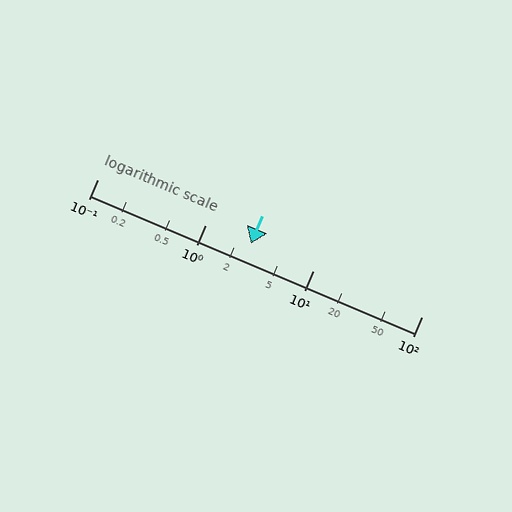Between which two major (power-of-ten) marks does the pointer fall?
The pointer is between 1 and 10.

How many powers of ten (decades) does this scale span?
The scale spans 3 decades, from 0.1 to 100.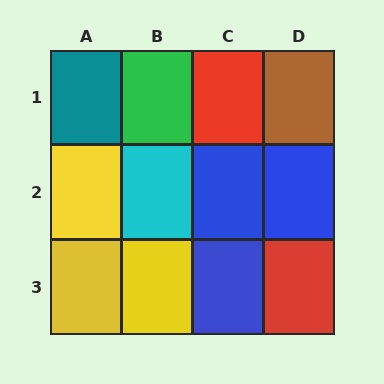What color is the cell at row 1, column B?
Green.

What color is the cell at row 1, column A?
Teal.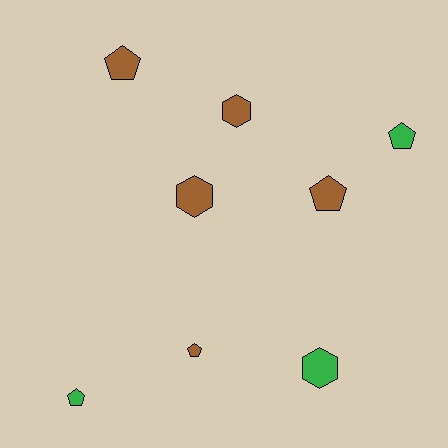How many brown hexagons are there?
There are 2 brown hexagons.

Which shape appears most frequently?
Pentagon, with 5 objects.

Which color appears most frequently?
Brown, with 5 objects.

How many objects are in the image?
There are 8 objects.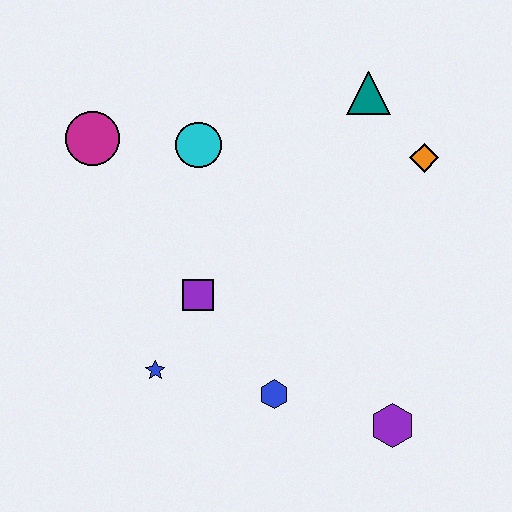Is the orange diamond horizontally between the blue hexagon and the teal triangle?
No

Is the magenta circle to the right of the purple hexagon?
No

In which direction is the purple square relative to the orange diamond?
The purple square is to the left of the orange diamond.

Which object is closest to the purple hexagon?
The blue hexagon is closest to the purple hexagon.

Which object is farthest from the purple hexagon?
The magenta circle is farthest from the purple hexagon.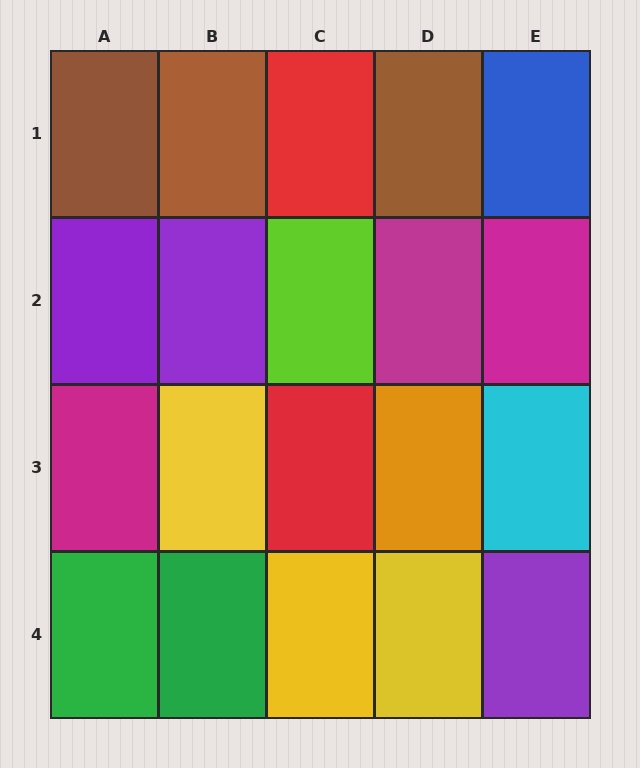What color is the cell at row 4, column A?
Green.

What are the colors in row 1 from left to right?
Brown, brown, red, brown, blue.